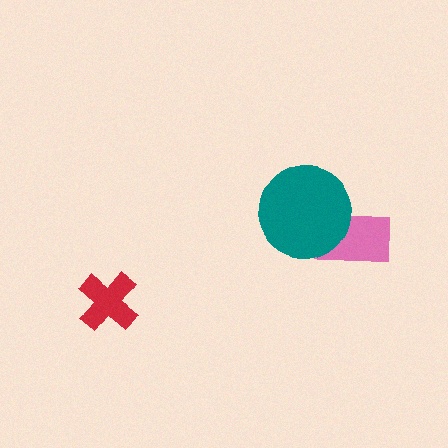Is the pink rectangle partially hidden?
Yes, it is partially covered by another shape.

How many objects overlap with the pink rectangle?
1 object overlaps with the pink rectangle.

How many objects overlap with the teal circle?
1 object overlaps with the teal circle.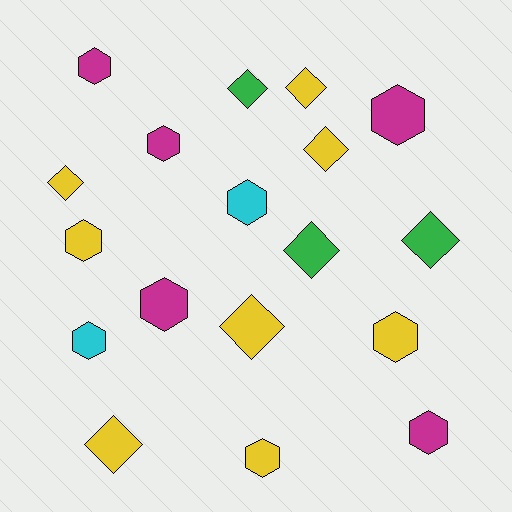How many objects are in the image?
There are 18 objects.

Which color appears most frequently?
Yellow, with 8 objects.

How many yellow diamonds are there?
There are 5 yellow diamonds.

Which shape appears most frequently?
Hexagon, with 10 objects.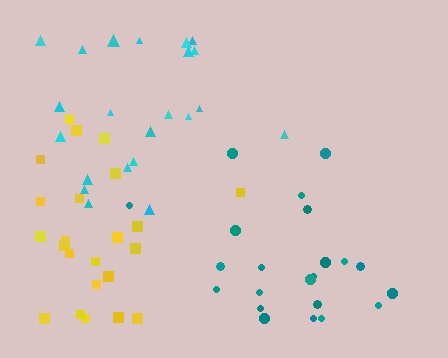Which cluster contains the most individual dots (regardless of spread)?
Yellow (23).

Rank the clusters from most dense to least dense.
teal, cyan, yellow.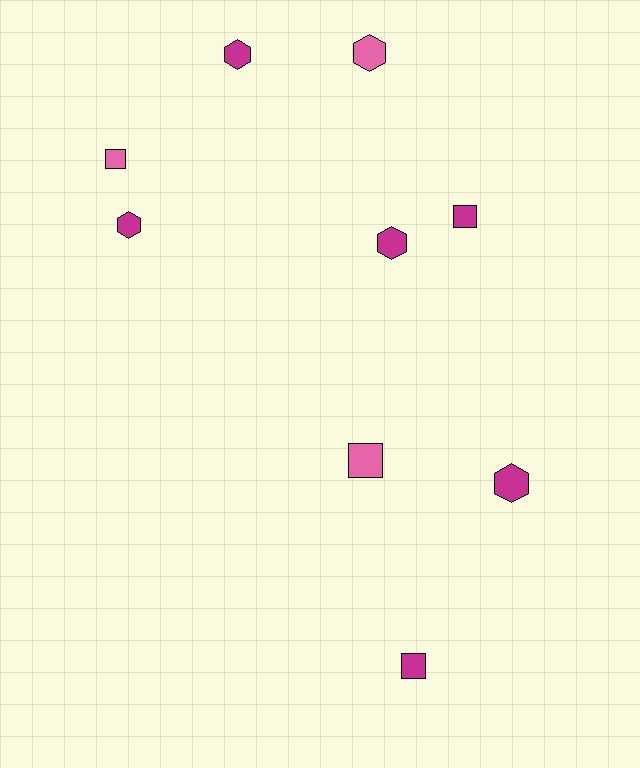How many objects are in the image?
There are 9 objects.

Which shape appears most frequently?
Hexagon, with 5 objects.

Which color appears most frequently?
Magenta, with 6 objects.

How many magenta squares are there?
There are 2 magenta squares.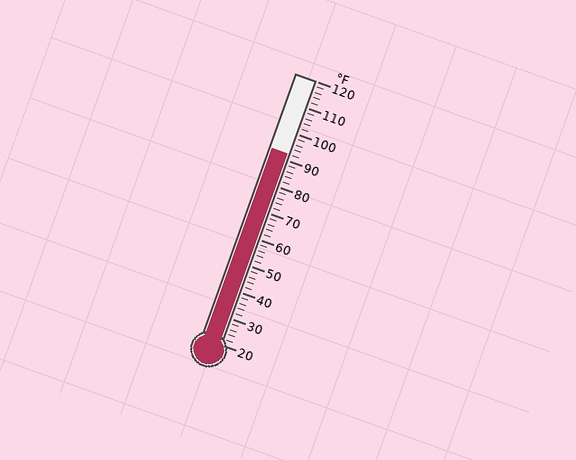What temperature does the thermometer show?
The thermometer shows approximately 92°F.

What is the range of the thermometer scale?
The thermometer scale ranges from 20°F to 120°F.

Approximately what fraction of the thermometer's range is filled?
The thermometer is filled to approximately 70% of its range.